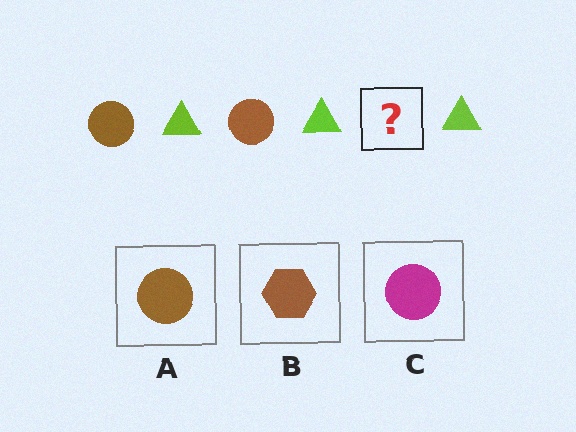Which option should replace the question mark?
Option A.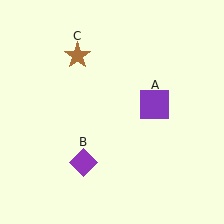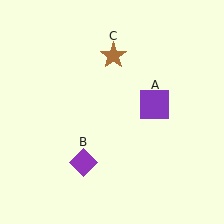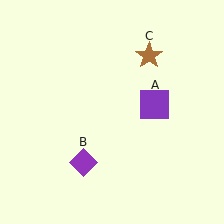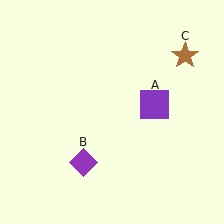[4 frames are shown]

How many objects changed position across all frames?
1 object changed position: brown star (object C).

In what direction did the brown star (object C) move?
The brown star (object C) moved right.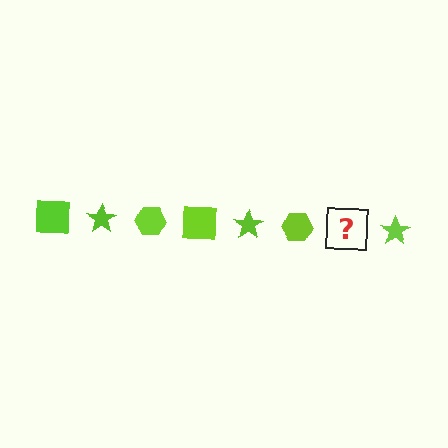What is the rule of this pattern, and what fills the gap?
The rule is that the pattern cycles through square, star, hexagon shapes in lime. The gap should be filled with a lime square.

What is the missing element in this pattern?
The missing element is a lime square.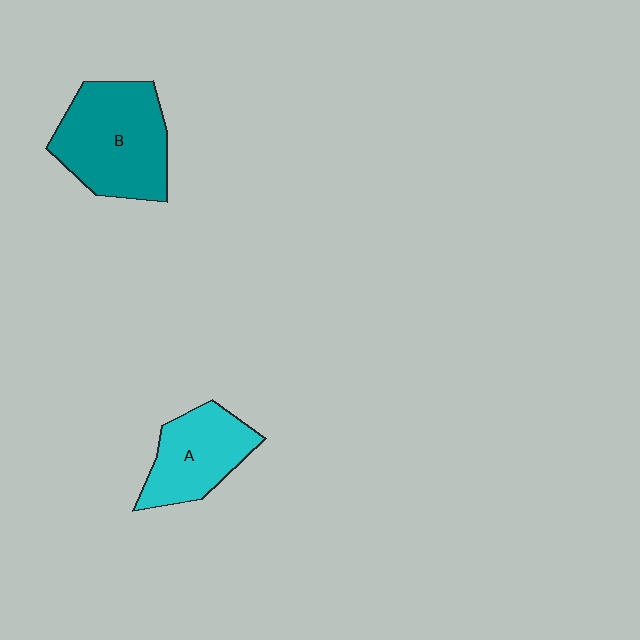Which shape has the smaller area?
Shape A (cyan).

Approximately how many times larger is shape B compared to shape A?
Approximately 1.4 times.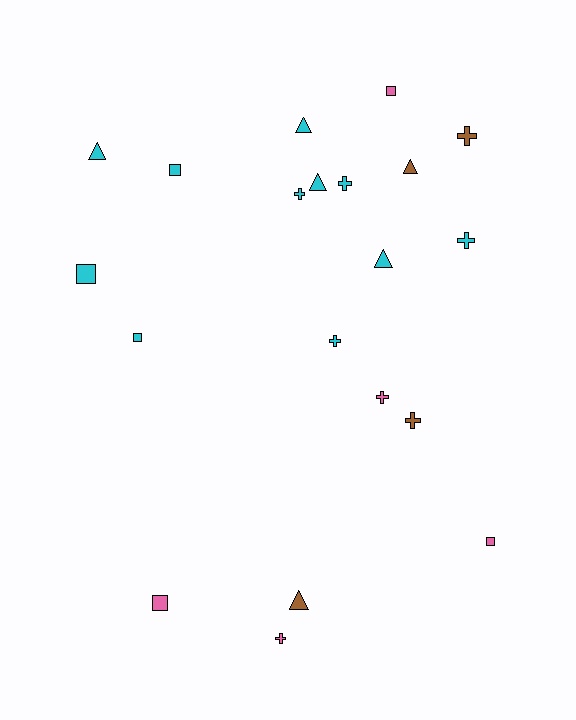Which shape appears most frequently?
Cross, with 8 objects.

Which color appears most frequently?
Cyan, with 11 objects.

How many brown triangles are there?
There are 2 brown triangles.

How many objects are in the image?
There are 20 objects.